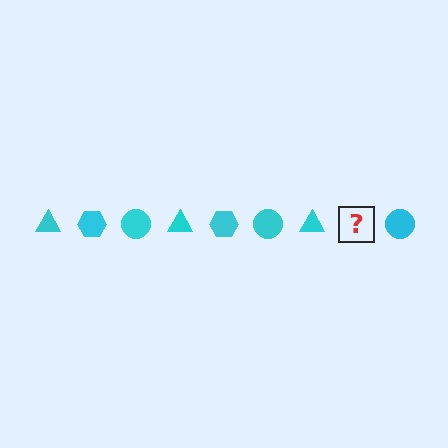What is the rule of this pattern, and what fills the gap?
The rule is that the pattern cycles through triangle, hexagon, circle shapes in cyan. The gap should be filled with a cyan hexagon.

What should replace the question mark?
The question mark should be replaced with a cyan hexagon.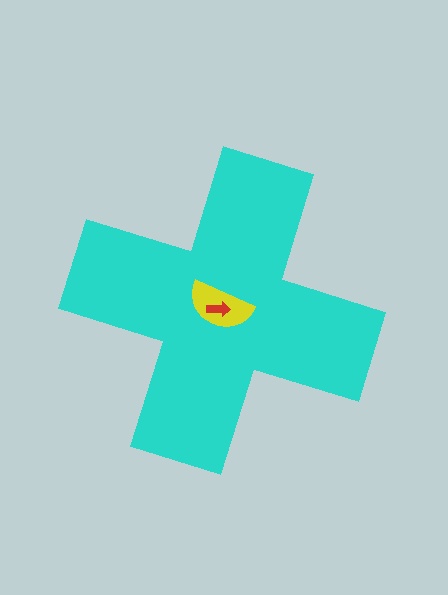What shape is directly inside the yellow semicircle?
The red arrow.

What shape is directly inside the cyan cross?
The yellow semicircle.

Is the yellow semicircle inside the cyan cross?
Yes.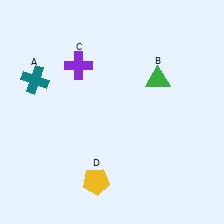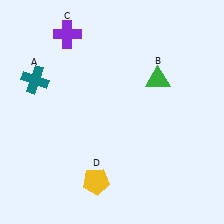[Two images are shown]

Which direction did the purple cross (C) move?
The purple cross (C) moved up.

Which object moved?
The purple cross (C) moved up.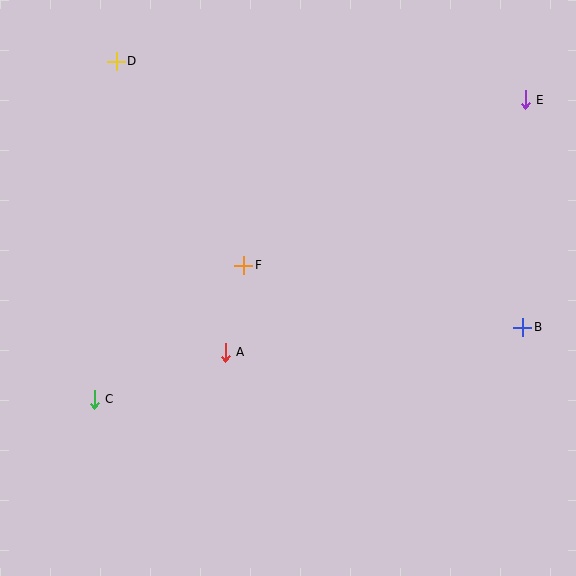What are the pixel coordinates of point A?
Point A is at (225, 352).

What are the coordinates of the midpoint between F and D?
The midpoint between F and D is at (180, 163).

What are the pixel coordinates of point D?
Point D is at (116, 61).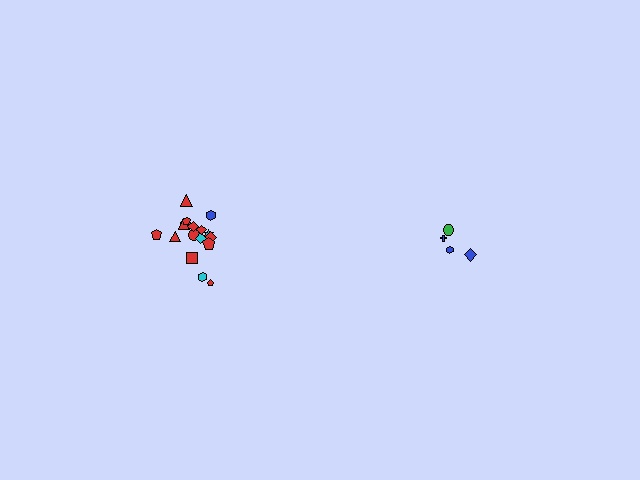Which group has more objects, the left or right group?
The left group.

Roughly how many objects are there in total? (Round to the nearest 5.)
Roughly 20 objects in total.